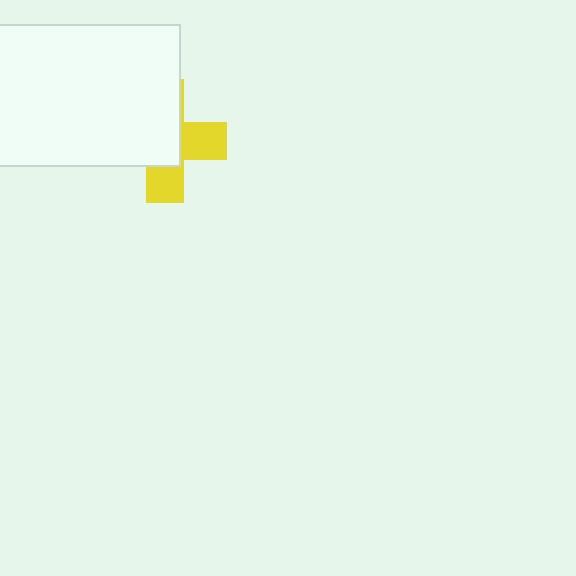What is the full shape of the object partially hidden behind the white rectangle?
The partially hidden object is a yellow cross.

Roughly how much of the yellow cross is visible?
A small part of it is visible (roughly 40%).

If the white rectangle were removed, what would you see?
You would see the complete yellow cross.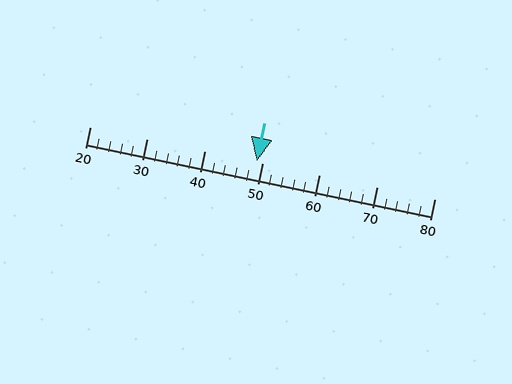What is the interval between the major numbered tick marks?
The major tick marks are spaced 10 units apart.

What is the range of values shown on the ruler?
The ruler shows values from 20 to 80.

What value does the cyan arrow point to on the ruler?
The cyan arrow points to approximately 49.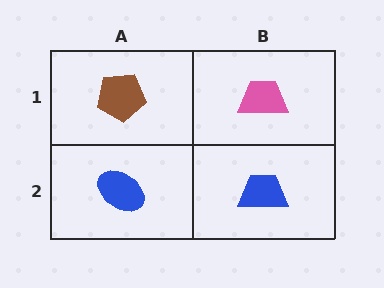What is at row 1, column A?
A brown pentagon.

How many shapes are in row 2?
2 shapes.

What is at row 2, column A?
A blue ellipse.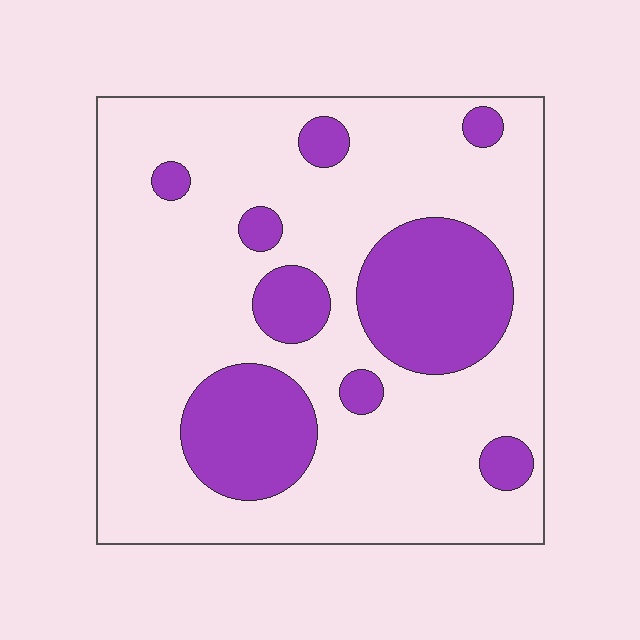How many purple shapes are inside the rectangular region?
9.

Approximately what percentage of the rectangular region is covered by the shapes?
Approximately 25%.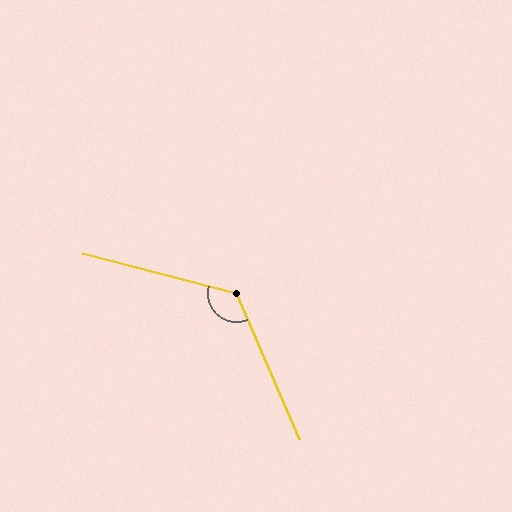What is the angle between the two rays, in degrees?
Approximately 128 degrees.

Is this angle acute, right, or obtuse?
It is obtuse.